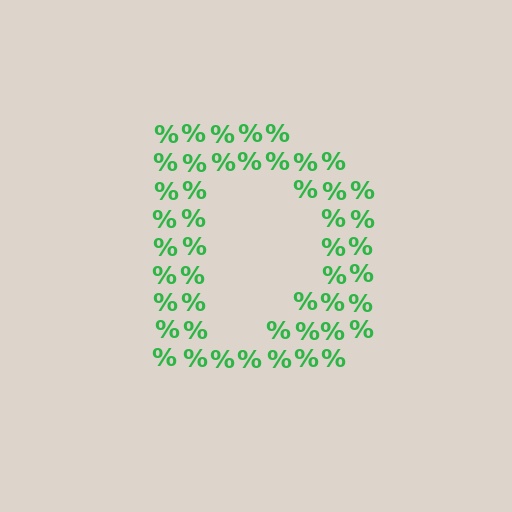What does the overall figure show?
The overall figure shows the letter D.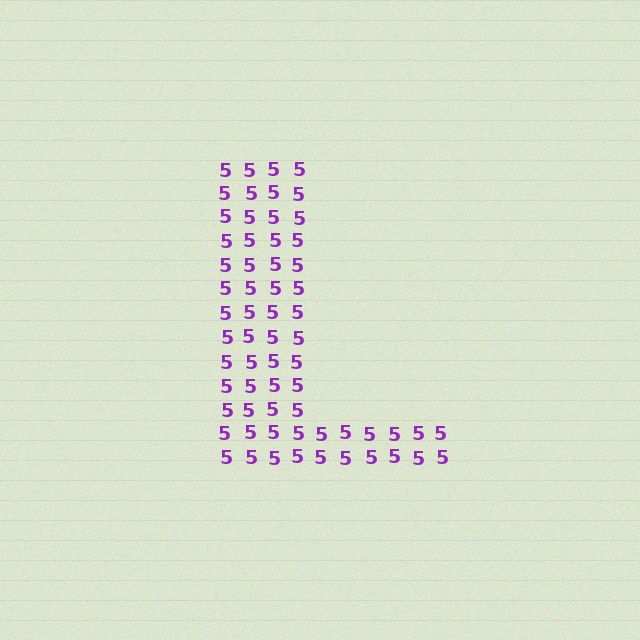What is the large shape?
The large shape is the letter L.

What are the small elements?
The small elements are digit 5's.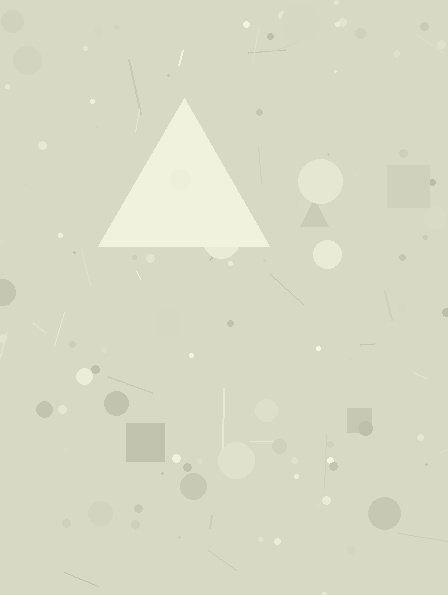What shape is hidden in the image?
A triangle is hidden in the image.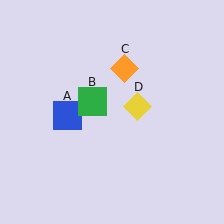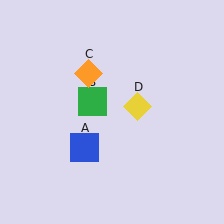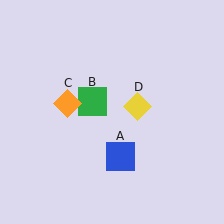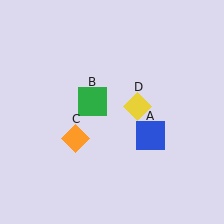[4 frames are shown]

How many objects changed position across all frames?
2 objects changed position: blue square (object A), orange diamond (object C).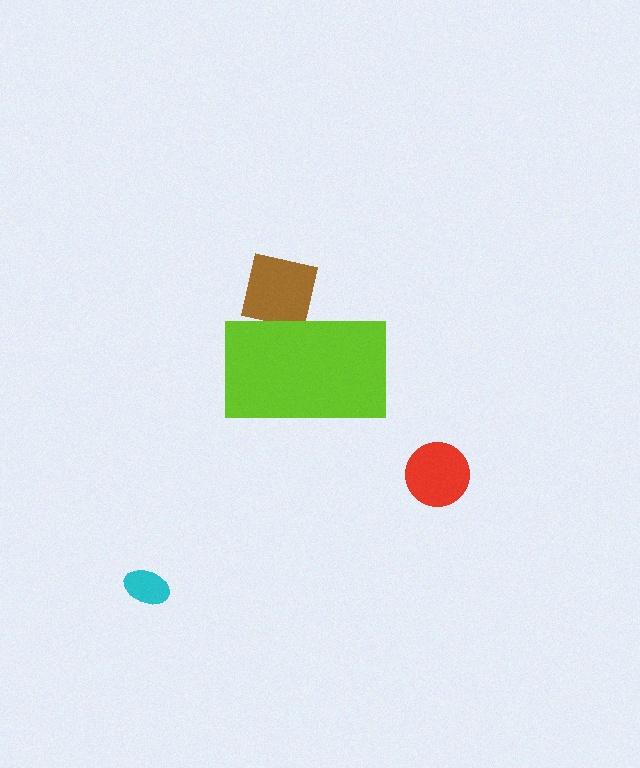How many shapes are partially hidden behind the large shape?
1 shape is partially hidden.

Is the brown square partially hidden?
Yes, the brown square is partially hidden behind the lime rectangle.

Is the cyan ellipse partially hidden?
No, the cyan ellipse is fully visible.